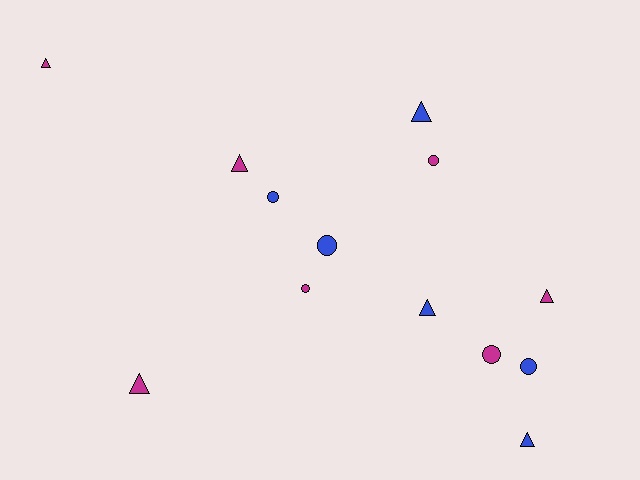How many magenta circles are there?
There are 3 magenta circles.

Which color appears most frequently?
Magenta, with 7 objects.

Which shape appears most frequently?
Triangle, with 7 objects.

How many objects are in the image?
There are 13 objects.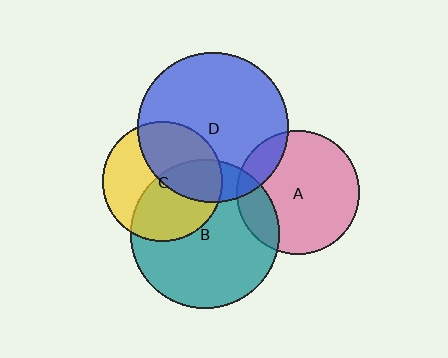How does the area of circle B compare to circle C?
Approximately 1.5 times.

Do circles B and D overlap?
Yes.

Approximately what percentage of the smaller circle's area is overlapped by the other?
Approximately 20%.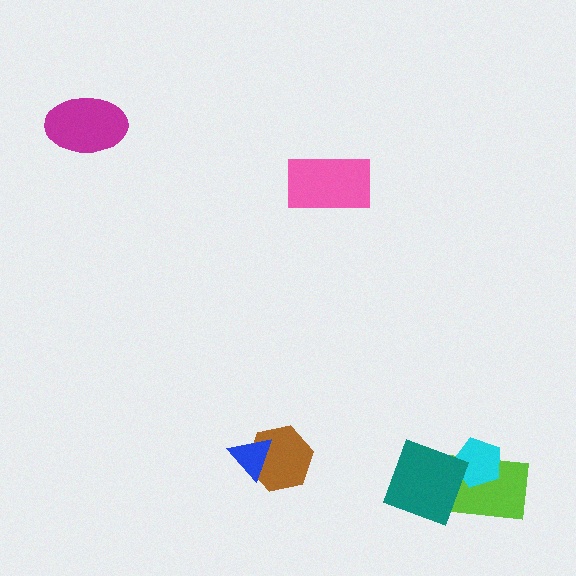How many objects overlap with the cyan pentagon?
2 objects overlap with the cyan pentagon.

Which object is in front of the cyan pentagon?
The teal diamond is in front of the cyan pentagon.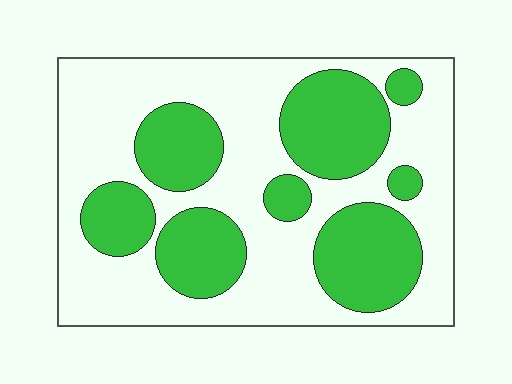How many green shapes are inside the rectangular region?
8.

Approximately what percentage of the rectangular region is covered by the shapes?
Approximately 40%.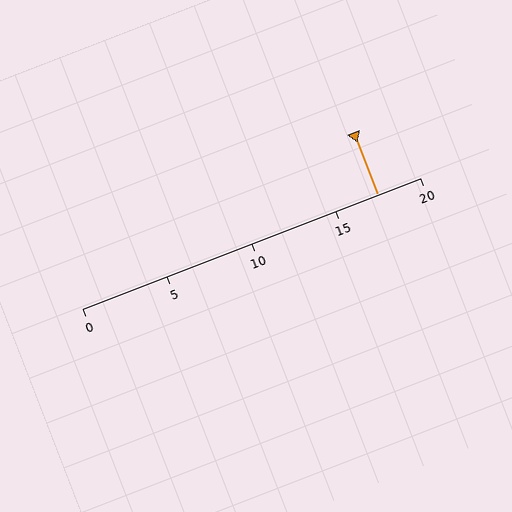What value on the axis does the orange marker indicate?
The marker indicates approximately 17.5.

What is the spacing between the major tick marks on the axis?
The major ticks are spaced 5 apart.